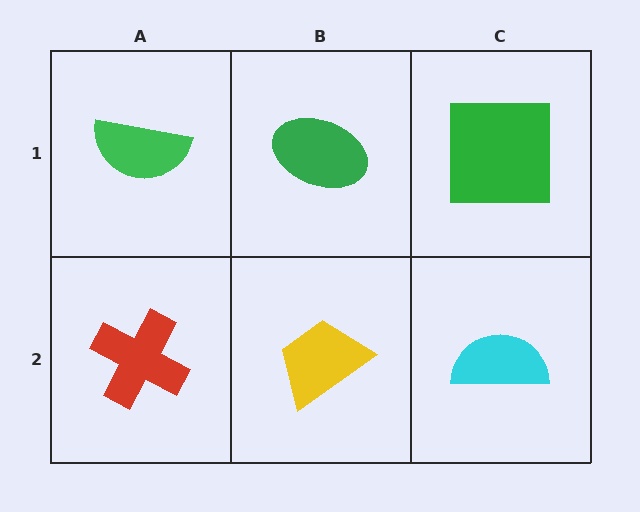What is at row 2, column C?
A cyan semicircle.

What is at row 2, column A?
A red cross.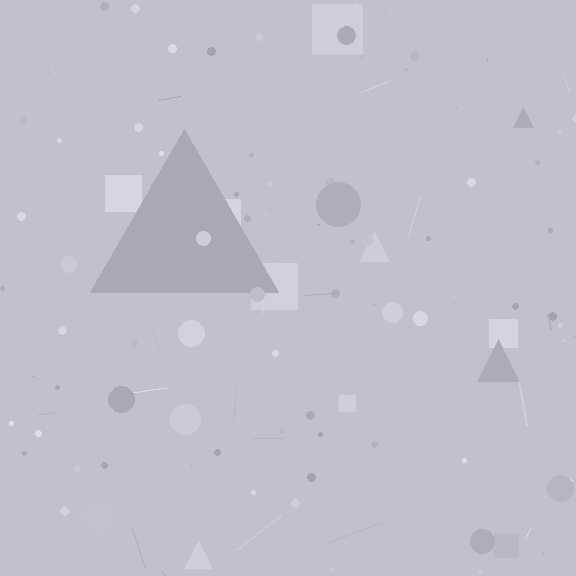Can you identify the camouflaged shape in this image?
The camouflaged shape is a triangle.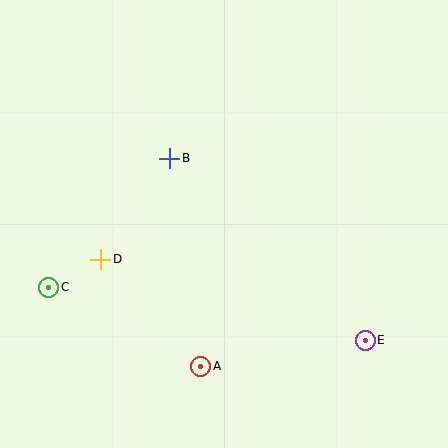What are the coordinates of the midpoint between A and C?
The midpoint between A and C is at (125, 327).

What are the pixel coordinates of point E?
Point E is at (365, 340).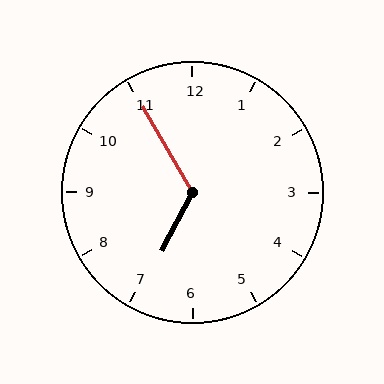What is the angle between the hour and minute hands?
Approximately 122 degrees.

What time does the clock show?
6:55.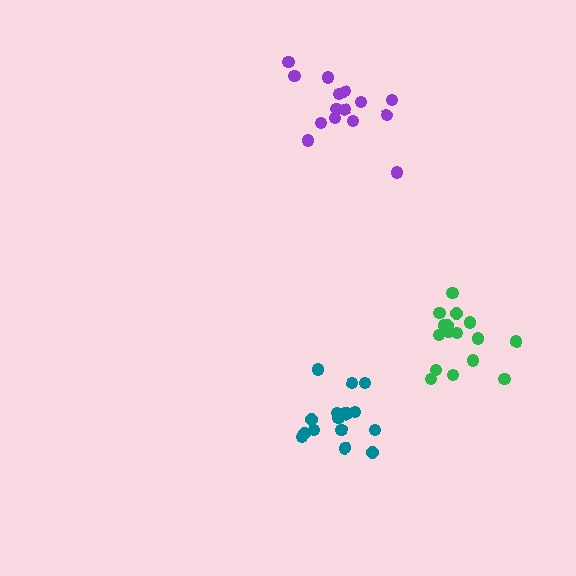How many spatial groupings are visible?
There are 3 spatial groupings.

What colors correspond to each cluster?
The clusters are colored: green, purple, teal.